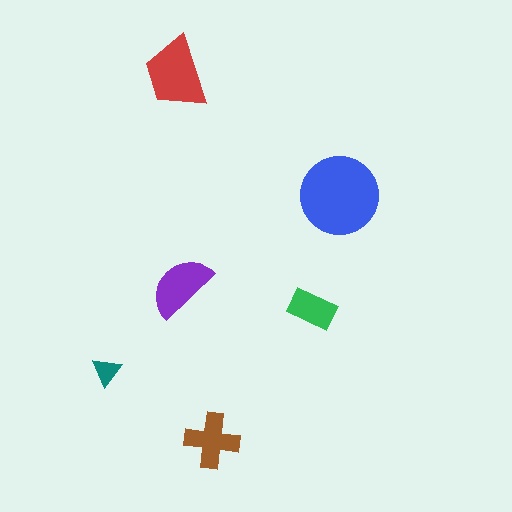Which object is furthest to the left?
The teal triangle is leftmost.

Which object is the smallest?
The teal triangle.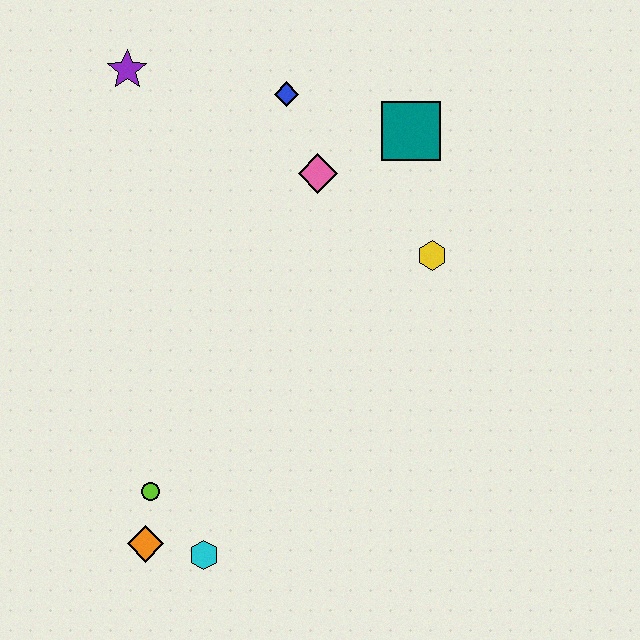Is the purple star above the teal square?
Yes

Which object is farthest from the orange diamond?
The teal square is farthest from the orange diamond.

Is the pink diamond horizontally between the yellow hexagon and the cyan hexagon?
Yes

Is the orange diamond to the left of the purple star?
No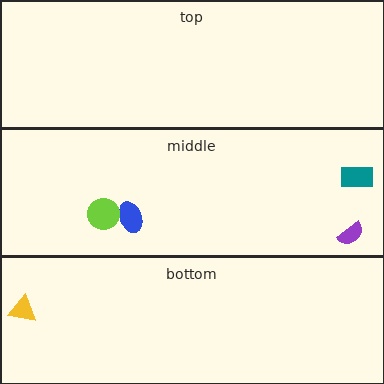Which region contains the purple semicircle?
The middle region.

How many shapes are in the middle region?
4.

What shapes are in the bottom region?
The yellow triangle.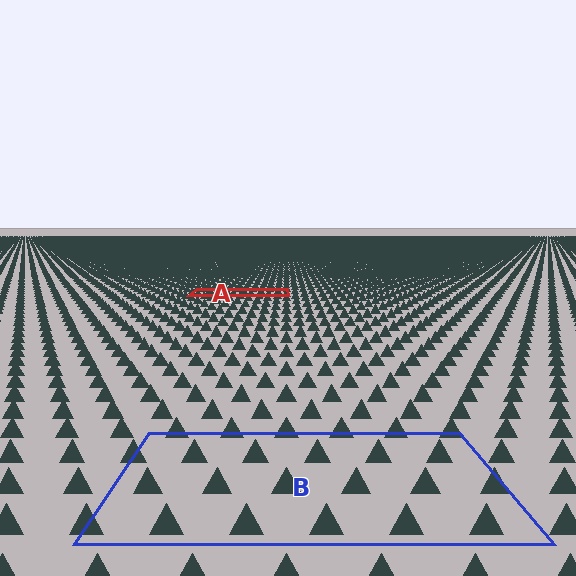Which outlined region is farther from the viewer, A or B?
Region A is farther from the viewer — the texture elements inside it appear smaller and more densely packed.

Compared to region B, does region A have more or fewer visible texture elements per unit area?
Region A has more texture elements per unit area — they are packed more densely because it is farther away.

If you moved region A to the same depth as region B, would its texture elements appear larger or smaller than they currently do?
They would appear larger. At a closer depth, the same texture elements are projected at a bigger on-screen size.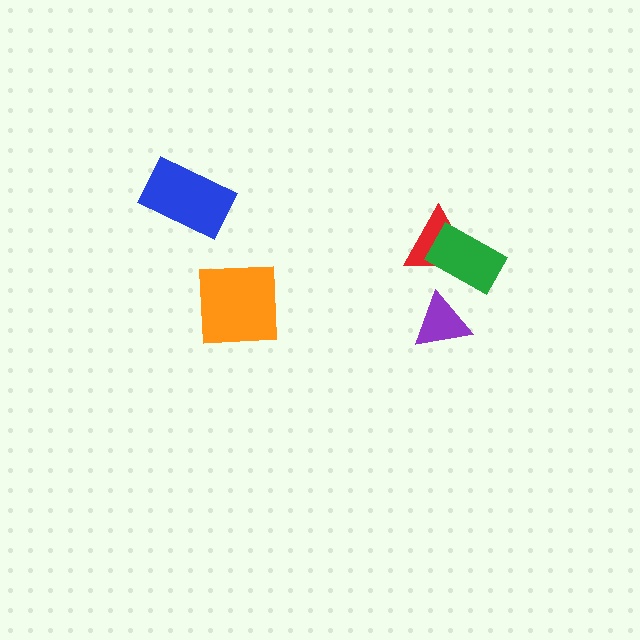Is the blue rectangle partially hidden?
No, no other shape covers it.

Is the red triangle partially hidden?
Yes, it is partially covered by another shape.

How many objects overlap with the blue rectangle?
0 objects overlap with the blue rectangle.